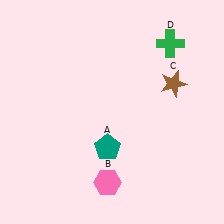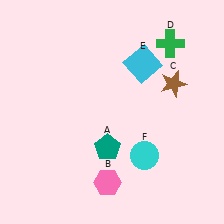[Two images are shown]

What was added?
A cyan square (E), a cyan circle (F) were added in Image 2.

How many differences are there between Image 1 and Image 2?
There are 2 differences between the two images.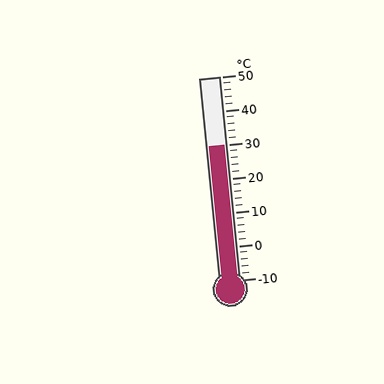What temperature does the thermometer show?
The thermometer shows approximately 30°C.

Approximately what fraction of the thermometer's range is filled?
The thermometer is filled to approximately 65% of its range.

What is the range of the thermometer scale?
The thermometer scale ranges from -10°C to 50°C.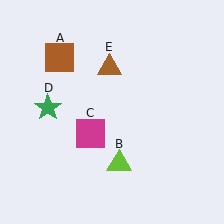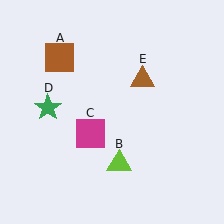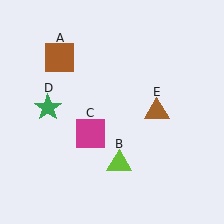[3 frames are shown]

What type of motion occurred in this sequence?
The brown triangle (object E) rotated clockwise around the center of the scene.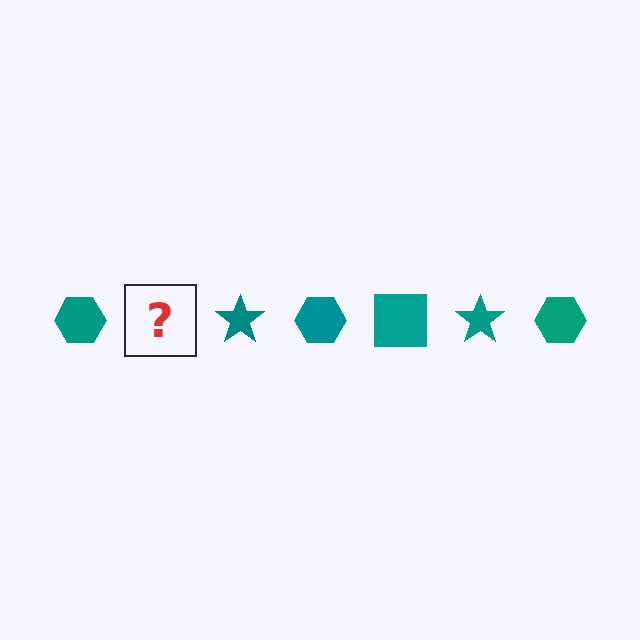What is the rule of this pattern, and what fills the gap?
The rule is that the pattern cycles through hexagon, square, star shapes in teal. The gap should be filled with a teal square.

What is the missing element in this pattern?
The missing element is a teal square.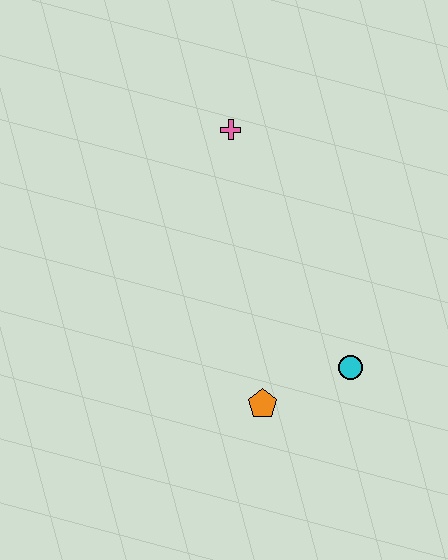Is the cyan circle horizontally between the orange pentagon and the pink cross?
No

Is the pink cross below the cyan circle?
No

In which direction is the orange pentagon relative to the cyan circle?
The orange pentagon is to the left of the cyan circle.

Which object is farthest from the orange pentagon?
The pink cross is farthest from the orange pentagon.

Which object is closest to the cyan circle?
The orange pentagon is closest to the cyan circle.